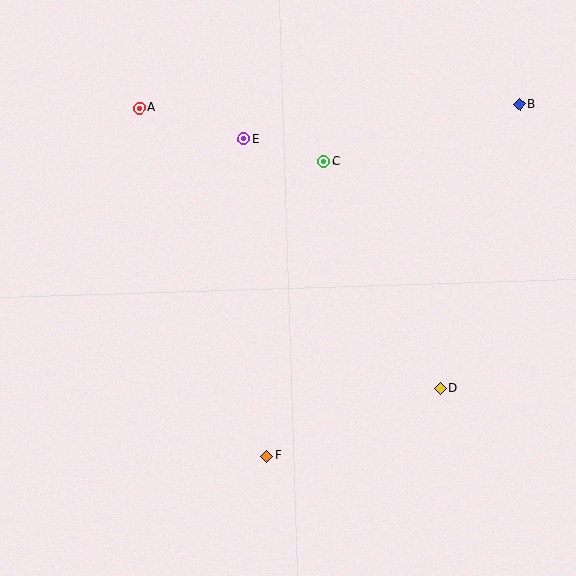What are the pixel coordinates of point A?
Point A is at (140, 108).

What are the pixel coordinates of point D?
Point D is at (441, 389).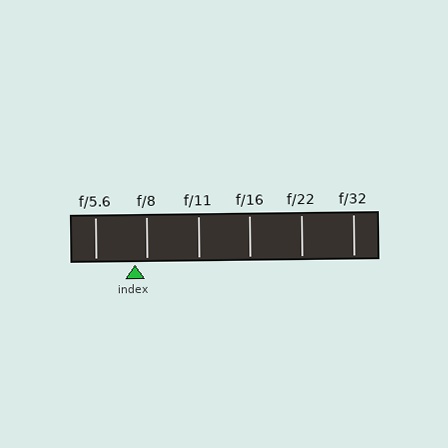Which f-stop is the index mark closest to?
The index mark is closest to f/8.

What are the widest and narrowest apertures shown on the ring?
The widest aperture shown is f/5.6 and the narrowest is f/32.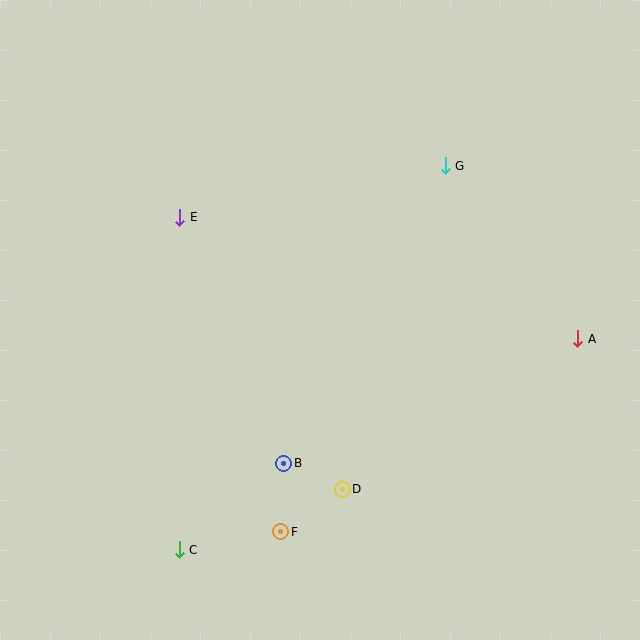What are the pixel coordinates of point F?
Point F is at (281, 532).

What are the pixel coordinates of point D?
Point D is at (342, 489).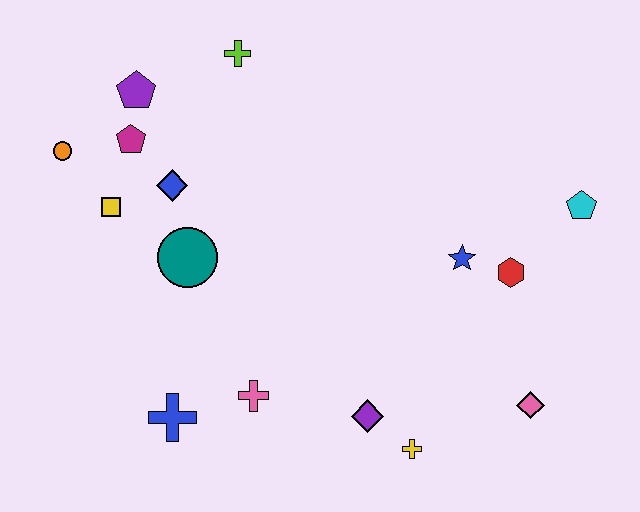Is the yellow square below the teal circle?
No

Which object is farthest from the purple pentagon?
The pink diamond is farthest from the purple pentagon.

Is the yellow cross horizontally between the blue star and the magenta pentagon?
Yes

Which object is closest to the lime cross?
The purple pentagon is closest to the lime cross.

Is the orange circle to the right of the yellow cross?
No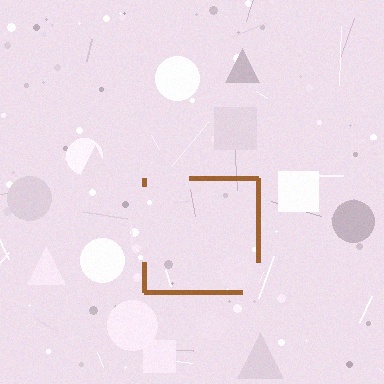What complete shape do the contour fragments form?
The contour fragments form a square.